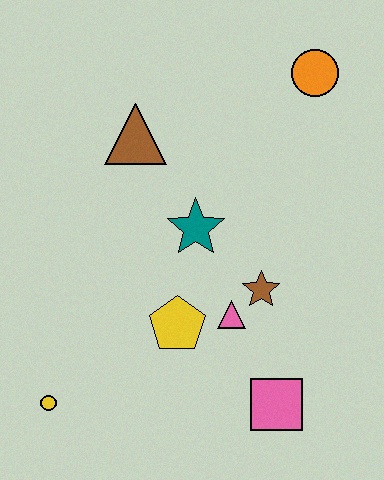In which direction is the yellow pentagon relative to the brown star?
The yellow pentagon is to the left of the brown star.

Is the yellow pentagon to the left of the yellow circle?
No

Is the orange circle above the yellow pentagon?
Yes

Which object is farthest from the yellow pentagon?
The orange circle is farthest from the yellow pentagon.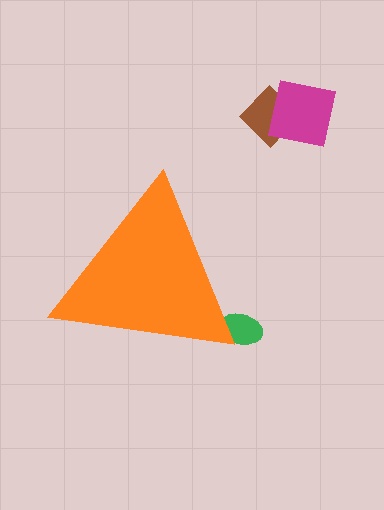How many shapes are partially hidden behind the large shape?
1 shape is partially hidden.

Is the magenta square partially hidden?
No, the magenta square is fully visible.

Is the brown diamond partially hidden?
No, the brown diamond is fully visible.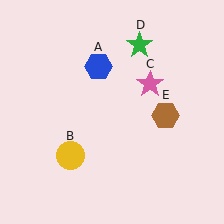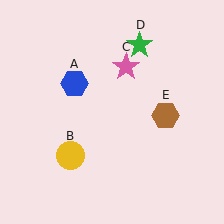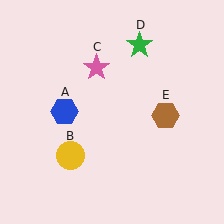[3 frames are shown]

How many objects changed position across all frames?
2 objects changed position: blue hexagon (object A), pink star (object C).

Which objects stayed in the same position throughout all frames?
Yellow circle (object B) and green star (object D) and brown hexagon (object E) remained stationary.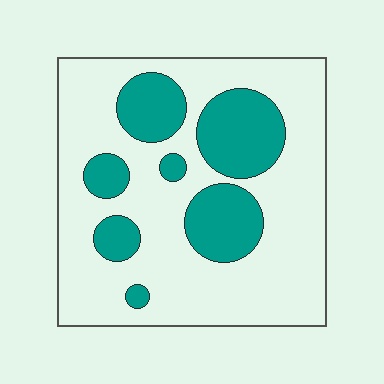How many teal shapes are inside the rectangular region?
7.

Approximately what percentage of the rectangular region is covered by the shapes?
Approximately 25%.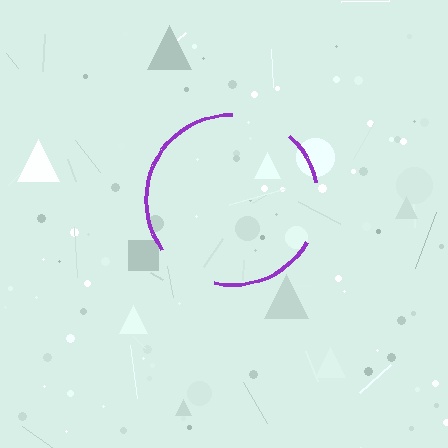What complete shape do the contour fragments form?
The contour fragments form a circle.